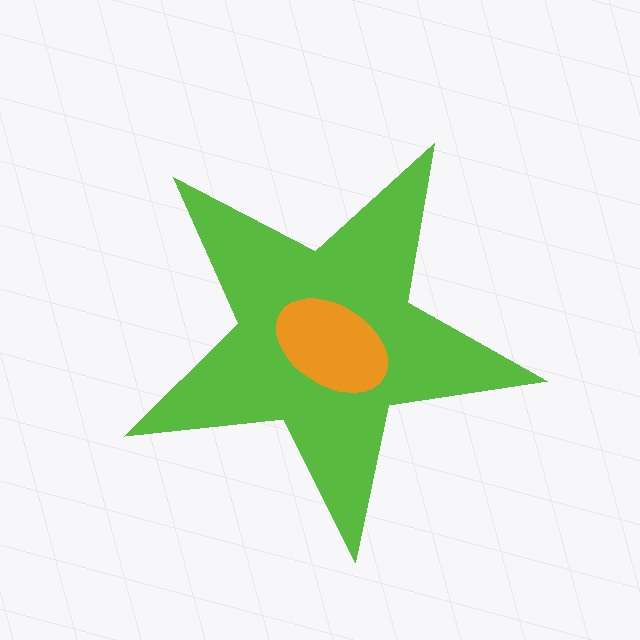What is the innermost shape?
The orange ellipse.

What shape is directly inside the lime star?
The orange ellipse.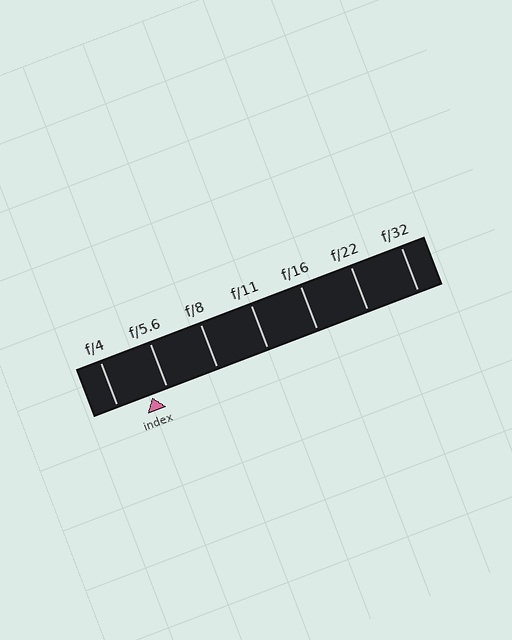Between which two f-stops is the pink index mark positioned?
The index mark is between f/4 and f/5.6.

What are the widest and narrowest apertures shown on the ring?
The widest aperture shown is f/4 and the narrowest is f/32.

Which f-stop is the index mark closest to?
The index mark is closest to f/5.6.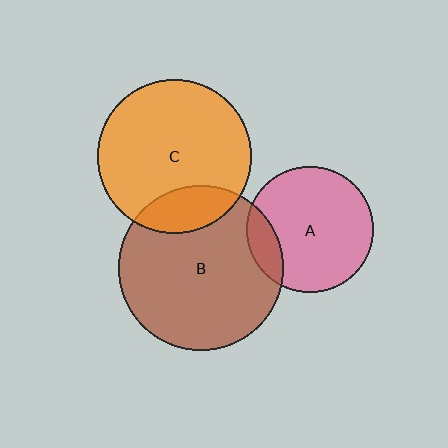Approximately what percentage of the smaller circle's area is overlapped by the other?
Approximately 20%.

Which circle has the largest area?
Circle B (brown).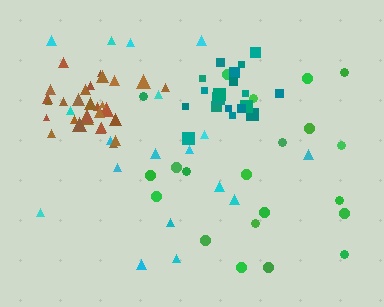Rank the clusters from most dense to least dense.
brown, teal, cyan, green.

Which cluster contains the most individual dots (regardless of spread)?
Brown (29).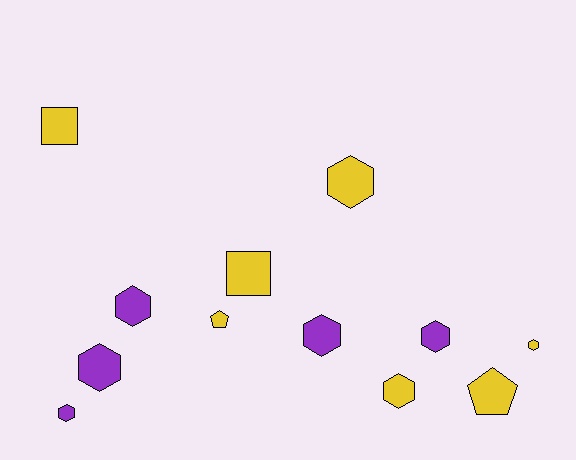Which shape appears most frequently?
Hexagon, with 8 objects.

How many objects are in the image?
There are 12 objects.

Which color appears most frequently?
Yellow, with 7 objects.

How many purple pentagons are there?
There are no purple pentagons.